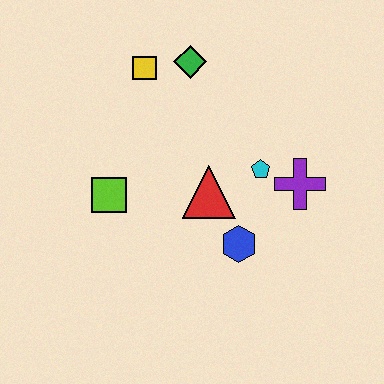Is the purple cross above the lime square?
Yes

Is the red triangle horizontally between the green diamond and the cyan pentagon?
Yes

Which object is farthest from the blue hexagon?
The yellow square is farthest from the blue hexagon.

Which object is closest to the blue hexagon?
The red triangle is closest to the blue hexagon.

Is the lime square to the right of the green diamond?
No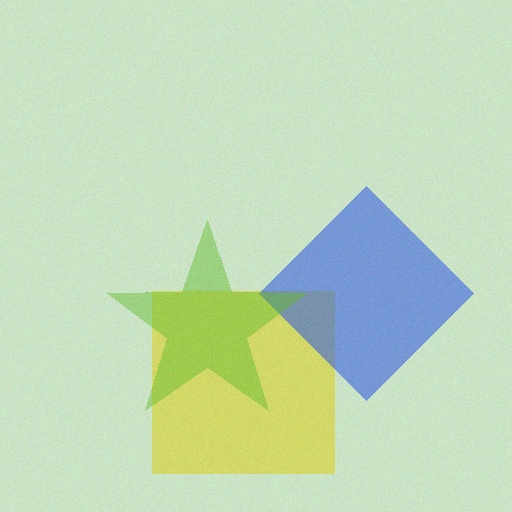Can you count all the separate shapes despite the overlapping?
Yes, there are 3 separate shapes.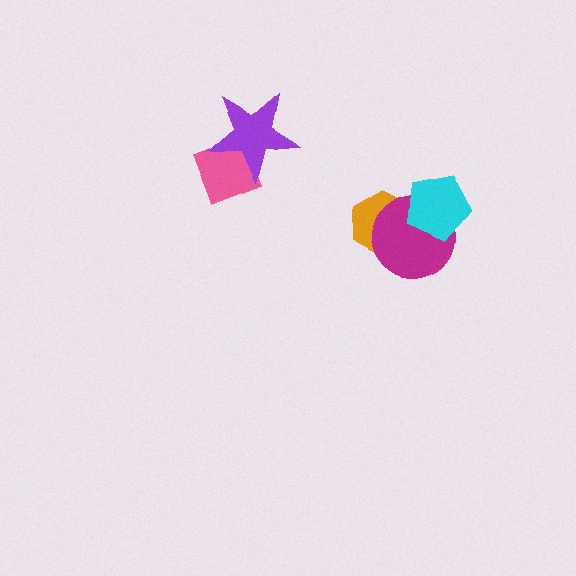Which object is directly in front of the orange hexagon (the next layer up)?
The magenta circle is directly in front of the orange hexagon.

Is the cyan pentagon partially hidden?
No, no other shape covers it.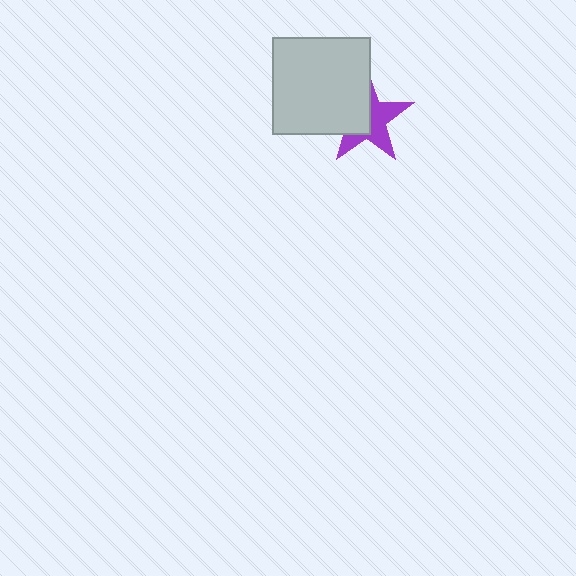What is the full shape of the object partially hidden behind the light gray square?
The partially hidden object is a purple star.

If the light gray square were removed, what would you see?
You would see the complete purple star.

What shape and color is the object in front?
The object in front is a light gray square.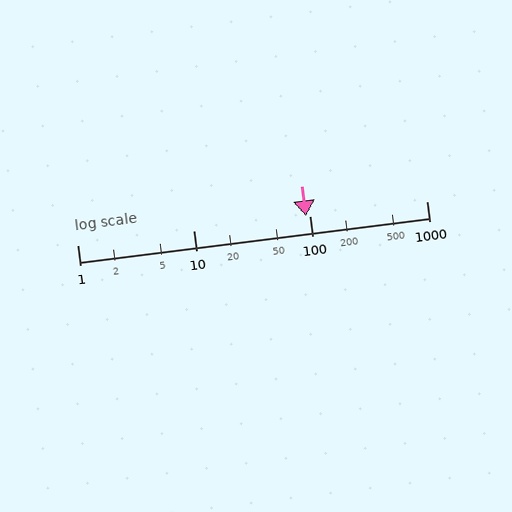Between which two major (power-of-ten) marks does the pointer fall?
The pointer is between 10 and 100.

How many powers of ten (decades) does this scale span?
The scale spans 3 decades, from 1 to 1000.